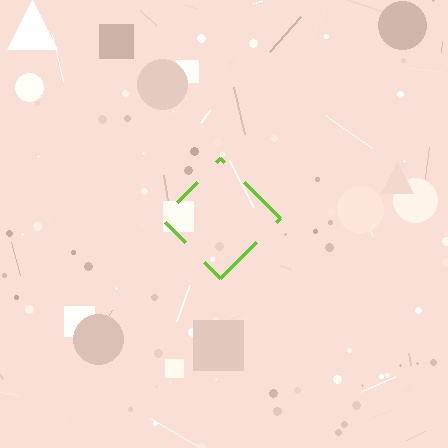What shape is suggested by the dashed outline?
The dashed outline suggests a diamond.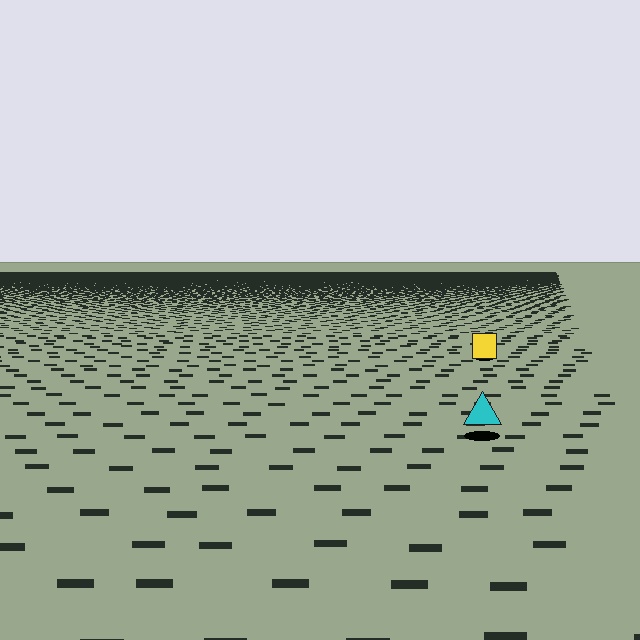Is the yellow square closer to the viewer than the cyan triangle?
No. The cyan triangle is closer — you can tell from the texture gradient: the ground texture is coarser near it.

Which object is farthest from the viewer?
The yellow square is farthest from the viewer. It appears smaller and the ground texture around it is denser.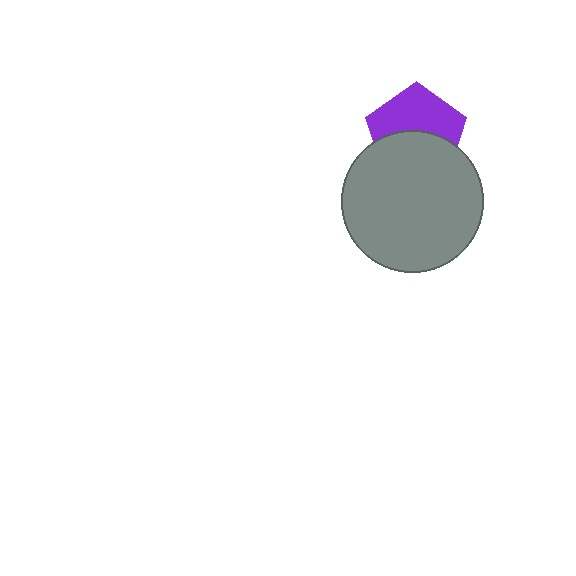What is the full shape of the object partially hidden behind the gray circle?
The partially hidden object is a purple pentagon.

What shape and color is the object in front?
The object in front is a gray circle.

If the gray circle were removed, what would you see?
You would see the complete purple pentagon.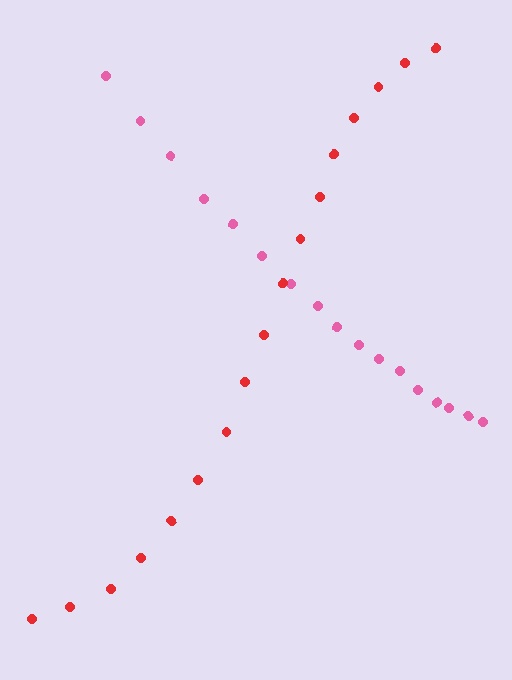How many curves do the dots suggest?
There are 2 distinct paths.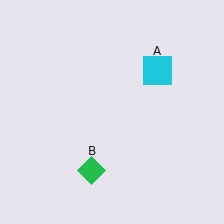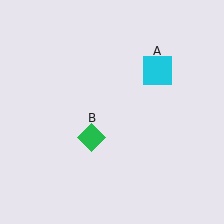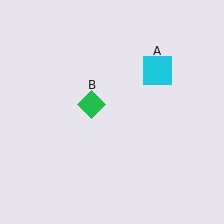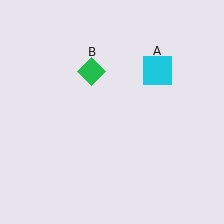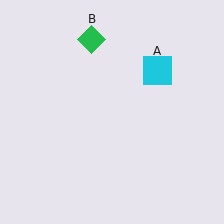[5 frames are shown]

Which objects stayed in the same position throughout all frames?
Cyan square (object A) remained stationary.